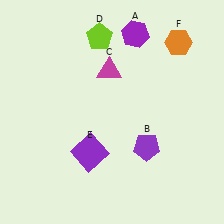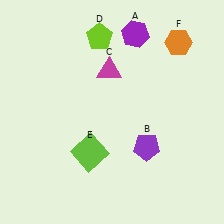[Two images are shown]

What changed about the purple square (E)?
In Image 1, E is purple. In Image 2, it changed to lime.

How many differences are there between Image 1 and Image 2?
There is 1 difference between the two images.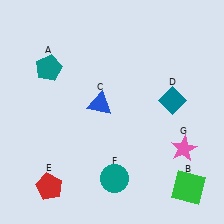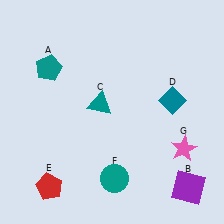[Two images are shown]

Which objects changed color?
B changed from green to purple. C changed from blue to teal.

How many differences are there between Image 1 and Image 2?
There are 2 differences between the two images.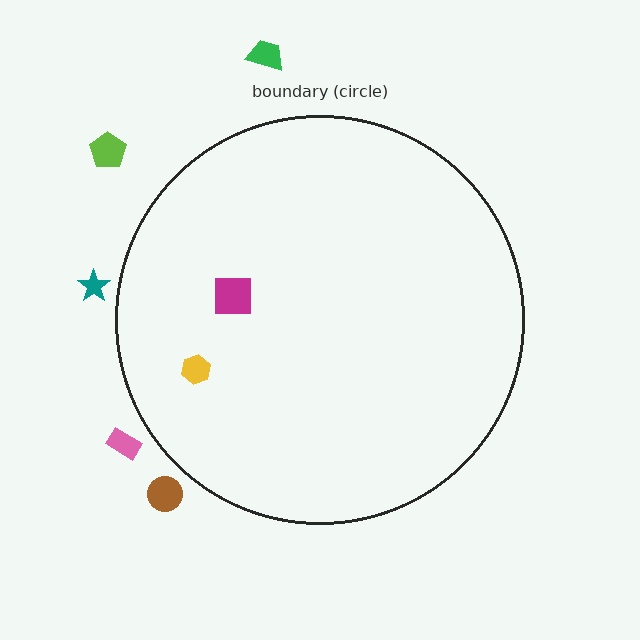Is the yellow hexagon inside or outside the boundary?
Inside.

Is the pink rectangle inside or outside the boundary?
Outside.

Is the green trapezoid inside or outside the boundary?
Outside.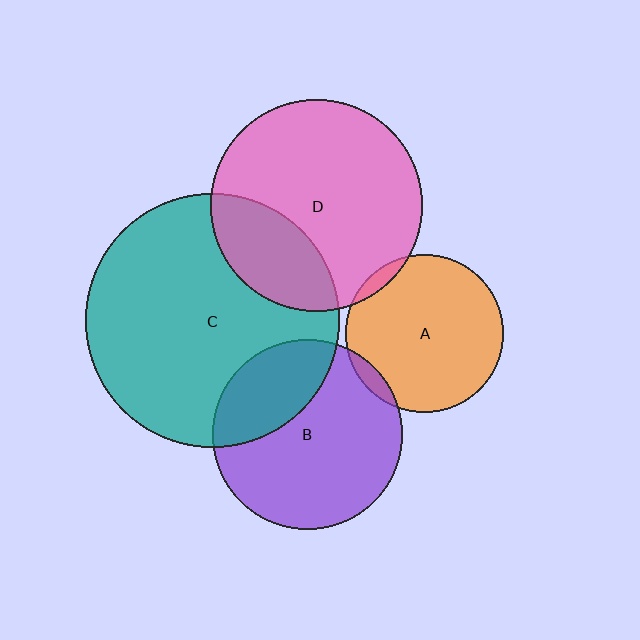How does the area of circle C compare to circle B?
Approximately 1.8 times.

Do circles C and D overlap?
Yes.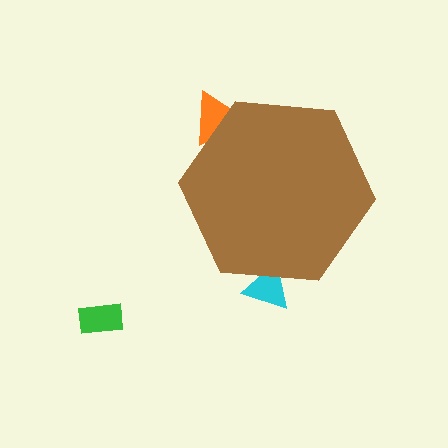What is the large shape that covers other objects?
A brown hexagon.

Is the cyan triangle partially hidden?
Yes, the cyan triangle is partially hidden behind the brown hexagon.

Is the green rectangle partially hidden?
No, the green rectangle is fully visible.